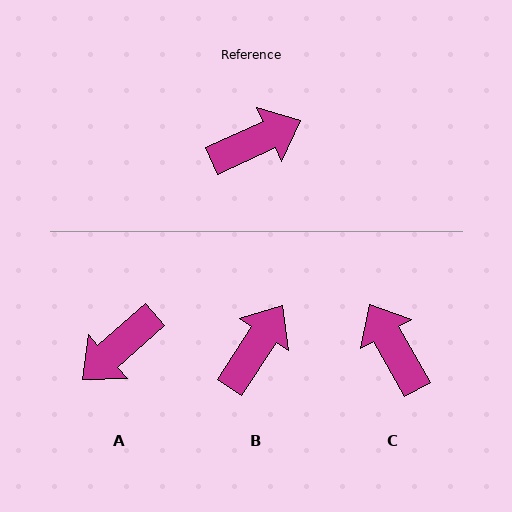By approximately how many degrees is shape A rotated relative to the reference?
Approximately 163 degrees clockwise.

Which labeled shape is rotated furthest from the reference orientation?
A, about 163 degrees away.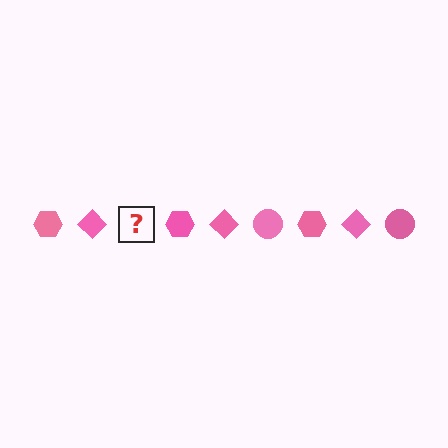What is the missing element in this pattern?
The missing element is a pink circle.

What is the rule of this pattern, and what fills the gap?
The rule is that the pattern cycles through hexagon, diamond, circle shapes in pink. The gap should be filled with a pink circle.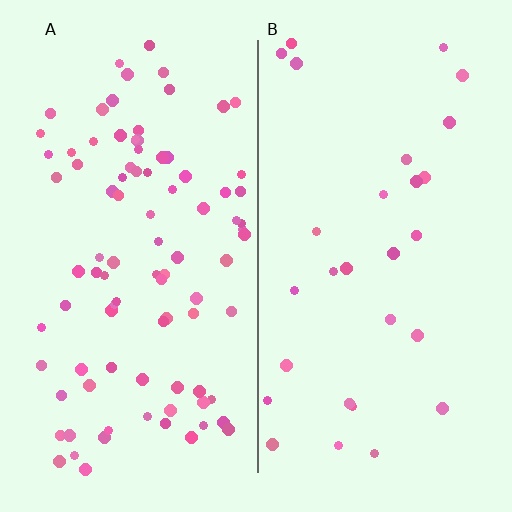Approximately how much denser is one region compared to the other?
Approximately 3.2× — region A over region B.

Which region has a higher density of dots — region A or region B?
A (the left).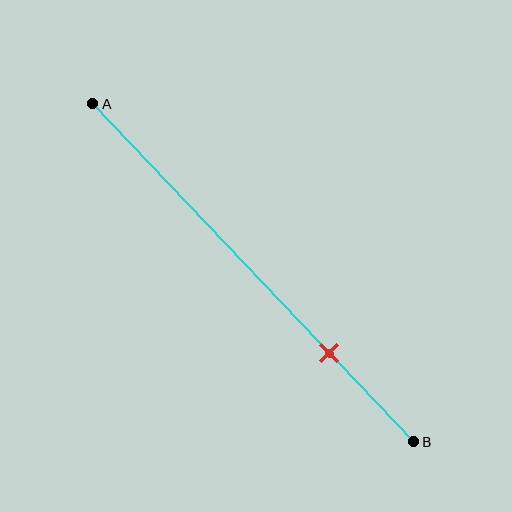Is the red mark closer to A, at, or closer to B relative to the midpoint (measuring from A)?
The red mark is closer to point B than the midpoint of segment AB.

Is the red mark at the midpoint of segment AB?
No, the mark is at about 75% from A, not at the 50% midpoint.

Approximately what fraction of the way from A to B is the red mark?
The red mark is approximately 75% of the way from A to B.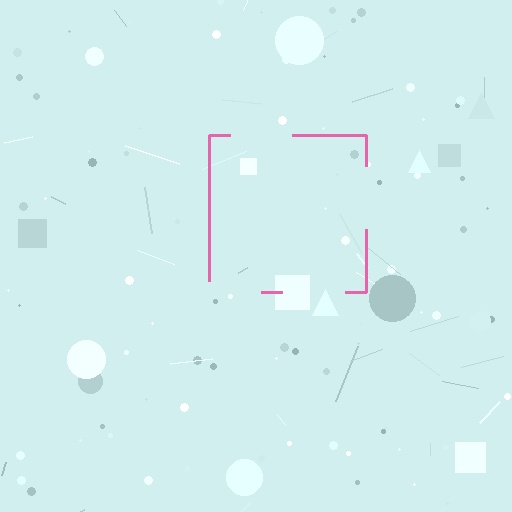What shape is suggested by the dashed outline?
The dashed outline suggests a square.